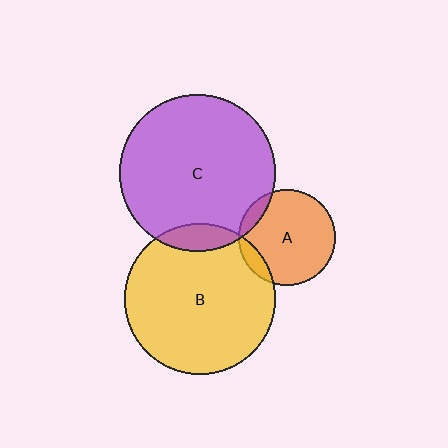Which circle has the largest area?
Circle C (purple).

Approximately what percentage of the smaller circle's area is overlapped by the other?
Approximately 10%.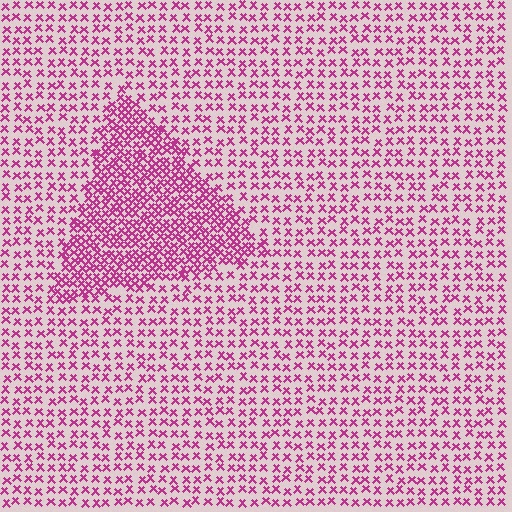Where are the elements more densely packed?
The elements are more densely packed inside the triangle boundary.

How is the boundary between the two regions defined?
The boundary is defined by a change in element density (approximately 2.1x ratio). All elements are the same color, size, and shape.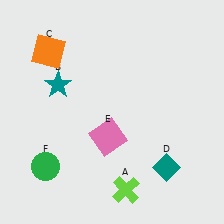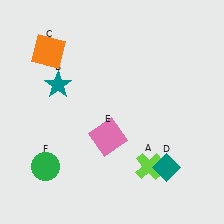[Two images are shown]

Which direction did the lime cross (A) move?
The lime cross (A) moved up.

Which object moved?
The lime cross (A) moved up.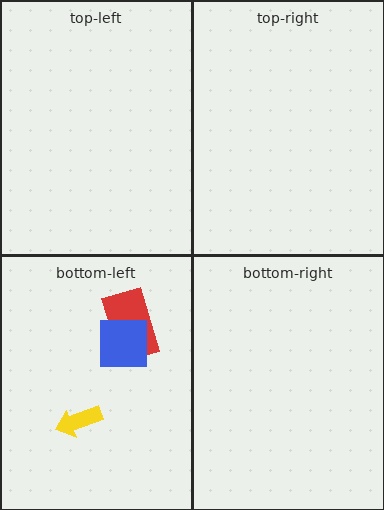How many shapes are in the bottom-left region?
3.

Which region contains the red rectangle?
The bottom-left region.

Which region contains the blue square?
The bottom-left region.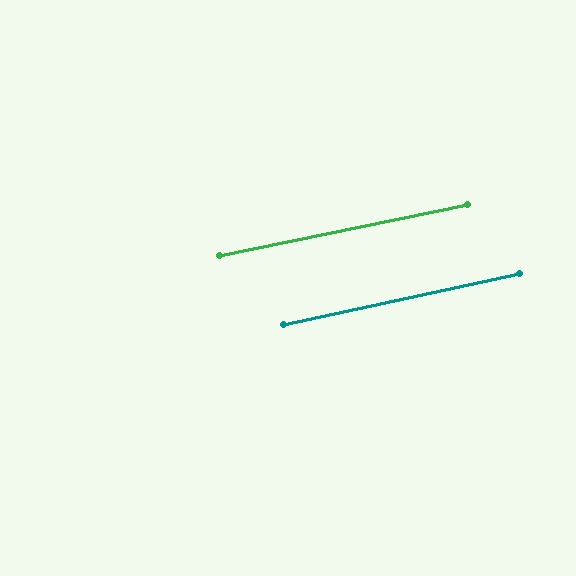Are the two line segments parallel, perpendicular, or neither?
Parallel — their directions differ by only 0.5°.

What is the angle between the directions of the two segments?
Approximately 0 degrees.